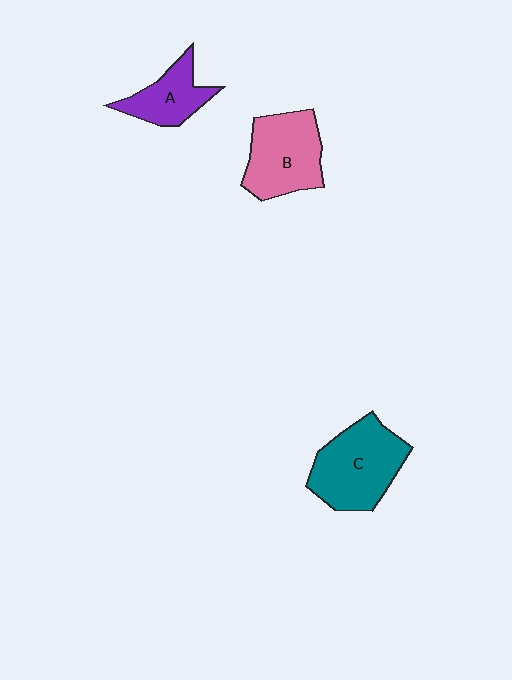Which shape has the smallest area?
Shape A (purple).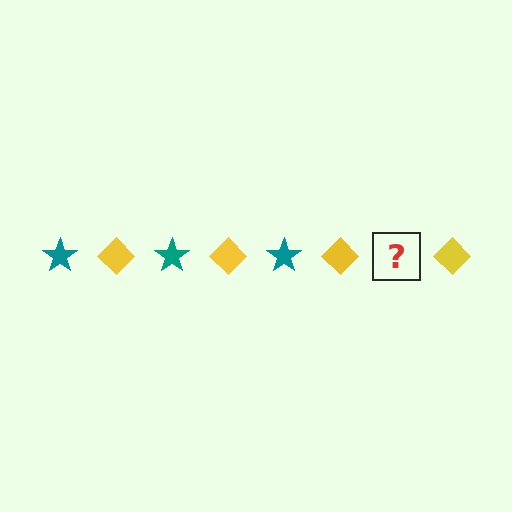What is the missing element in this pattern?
The missing element is a teal star.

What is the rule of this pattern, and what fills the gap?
The rule is that the pattern alternates between teal star and yellow diamond. The gap should be filled with a teal star.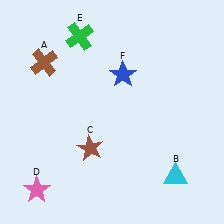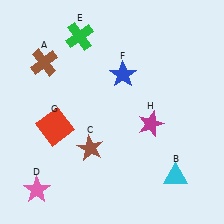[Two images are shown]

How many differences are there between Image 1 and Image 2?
There are 2 differences between the two images.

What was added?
A red square (G), a magenta star (H) were added in Image 2.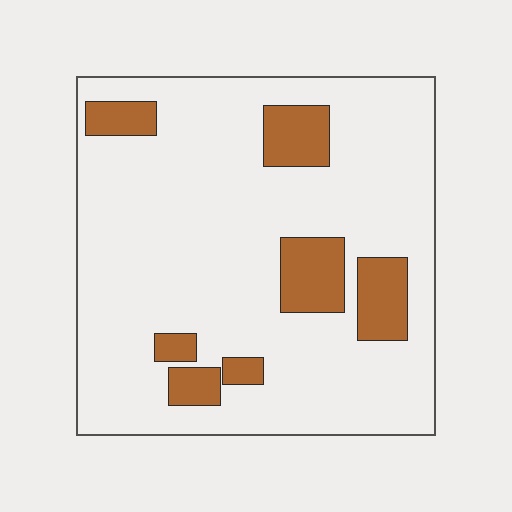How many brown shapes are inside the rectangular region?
7.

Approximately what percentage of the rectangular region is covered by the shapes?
Approximately 15%.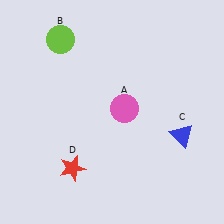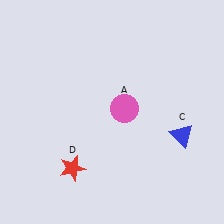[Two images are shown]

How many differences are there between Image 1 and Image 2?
There is 1 difference between the two images.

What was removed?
The lime circle (B) was removed in Image 2.